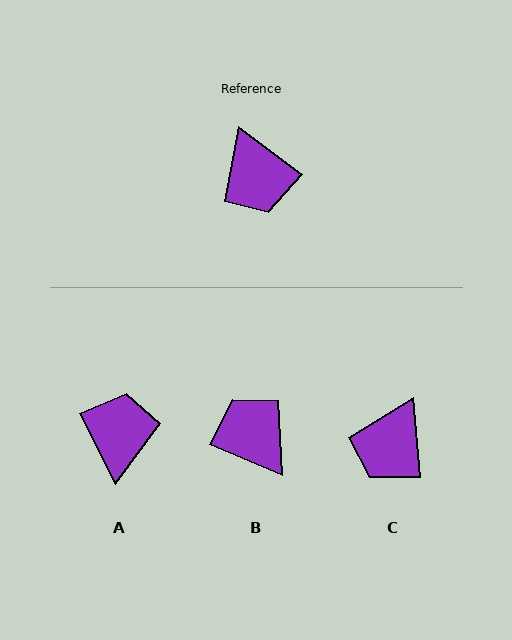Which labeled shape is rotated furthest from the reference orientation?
B, about 166 degrees away.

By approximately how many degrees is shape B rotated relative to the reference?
Approximately 166 degrees clockwise.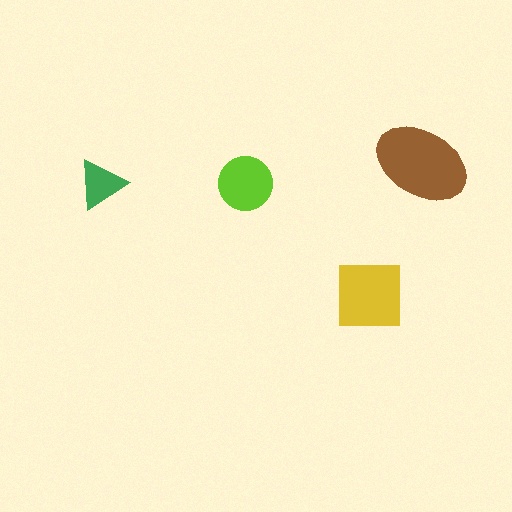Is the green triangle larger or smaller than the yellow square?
Smaller.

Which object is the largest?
The brown ellipse.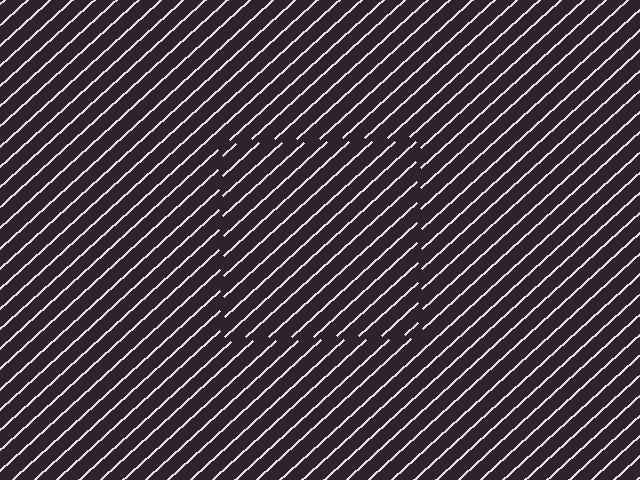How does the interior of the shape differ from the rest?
The interior of the shape contains the same grating, shifted by half a period — the contour is defined by the phase discontinuity where line-ends from the inner and outer gratings abut.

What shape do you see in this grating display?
An illusory square. The interior of the shape contains the same grating, shifted by half a period — the contour is defined by the phase discontinuity where line-ends from the inner and outer gratings abut.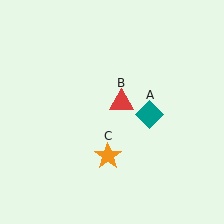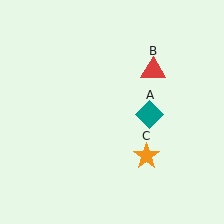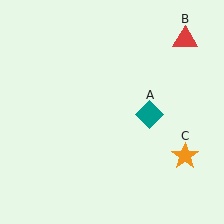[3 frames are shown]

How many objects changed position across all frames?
2 objects changed position: red triangle (object B), orange star (object C).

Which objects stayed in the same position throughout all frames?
Teal diamond (object A) remained stationary.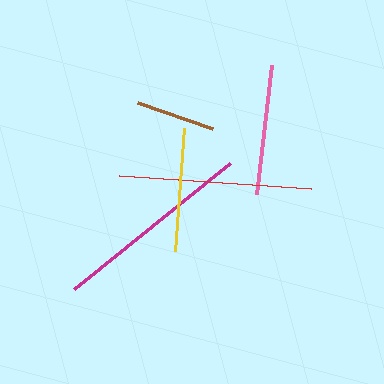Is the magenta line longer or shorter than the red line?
The magenta line is longer than the red line.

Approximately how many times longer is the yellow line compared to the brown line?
The yellow line is approximately 1.6 times the length of the brown line.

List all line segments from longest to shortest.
From longest to shortest: magenta, red, pink, yellow, brown.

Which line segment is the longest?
The magenta line is the longest at approximately 200 pixels.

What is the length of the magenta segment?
The magenta segment is approximately 200 pixels long.